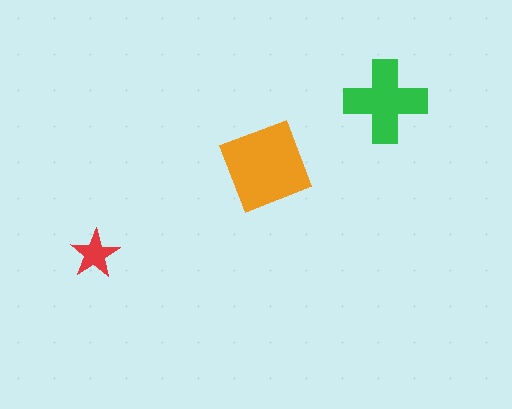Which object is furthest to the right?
The green cross is rightmost.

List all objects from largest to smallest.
The orange square, the green cross, the red star.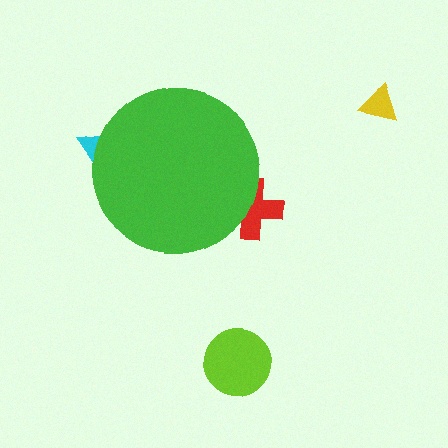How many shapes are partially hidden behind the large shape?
2 shapes are partially hidden.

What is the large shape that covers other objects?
A green circle.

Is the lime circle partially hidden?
No, the lime circle is fully visible.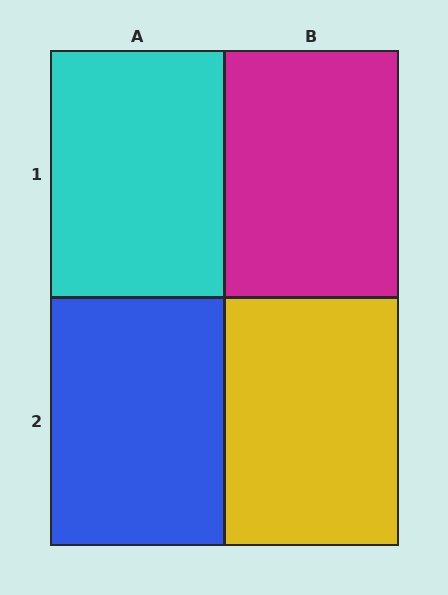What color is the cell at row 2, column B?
Yellow.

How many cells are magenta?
1 cell is magenta.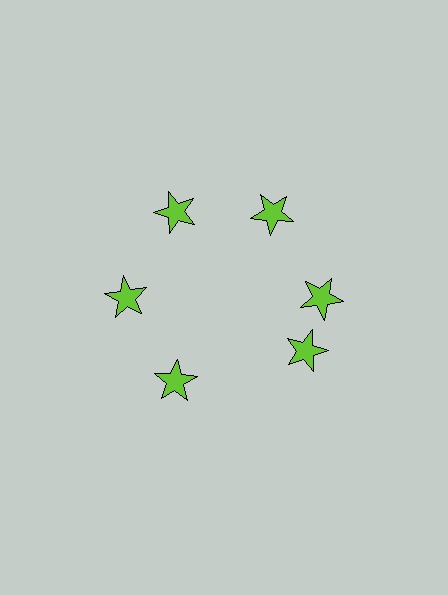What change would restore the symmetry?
The symmetry would be restored by rotating it back into even spacing with its neighbors so that all 6 stars sit at equal angles and equal distance from the center.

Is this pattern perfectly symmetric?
No. The 6 lime stars are arranged in a ring, but one element near the 5 o'clock position is rotated out of alignment along the ring, breaking the 6-fold rotational symmetry.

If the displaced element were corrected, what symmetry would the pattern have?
It would have 6-fold rotational symmetry — the pattern would map onto itself every 60 degrees.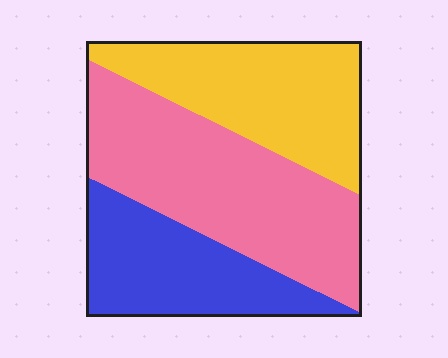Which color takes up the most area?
Pink, at roughly 45%.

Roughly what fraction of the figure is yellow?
Yellow takes up about one third (1/3) of the figure.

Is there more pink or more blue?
Pink.